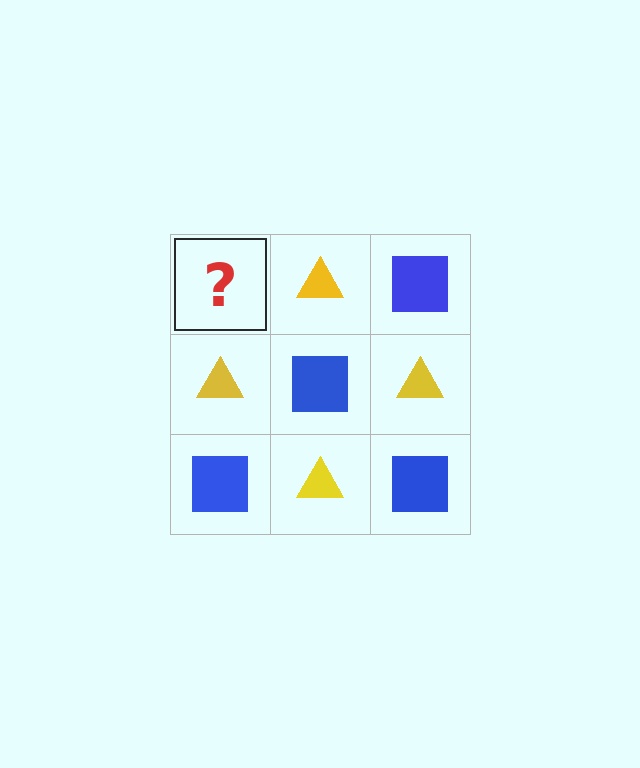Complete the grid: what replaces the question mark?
The question mark should be replaced with a blue square.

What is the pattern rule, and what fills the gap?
The rule is that it alternates blue square and yellow triangle in a checkerboard pattern. The gap should be filled with a blue square.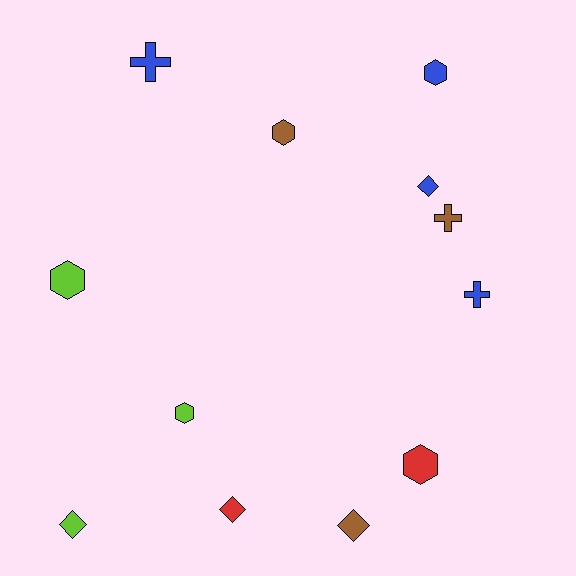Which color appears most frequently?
Blue, with 4 objects.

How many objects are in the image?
There are 12 objects.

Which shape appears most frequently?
Hexagon, with 5 objects.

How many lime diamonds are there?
There is 1 lime diamond.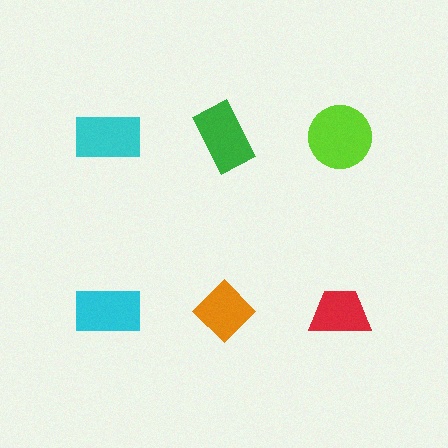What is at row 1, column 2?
A green rectangle.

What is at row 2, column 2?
An orange diamond.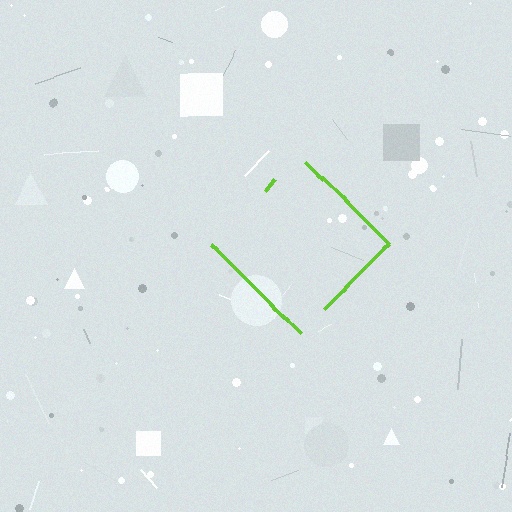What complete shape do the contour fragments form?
The contour fragments form a diamond.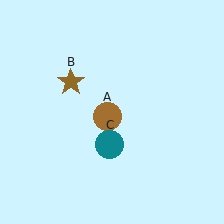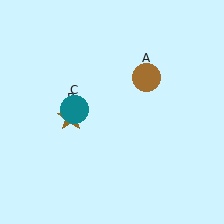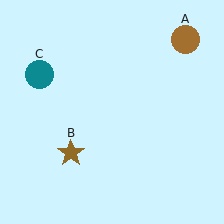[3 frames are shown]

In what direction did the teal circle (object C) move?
The teal circle (object C) moved up and to the left.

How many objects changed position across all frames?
3 objects changed position: brown circle (object A), brown star (object B), teal circle (object C).